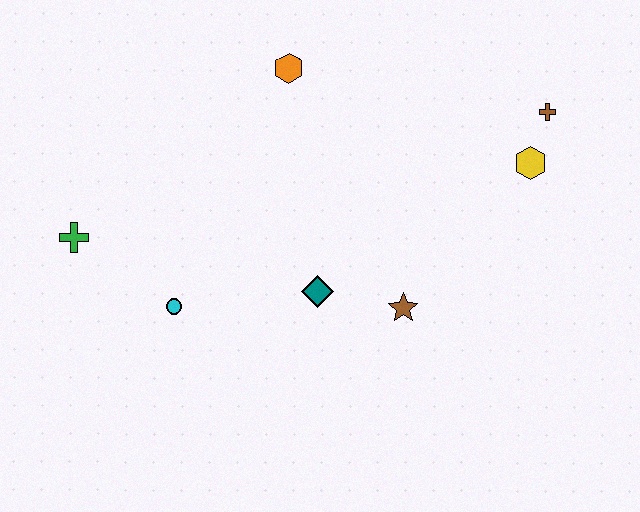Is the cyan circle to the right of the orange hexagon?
No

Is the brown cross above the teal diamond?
Yes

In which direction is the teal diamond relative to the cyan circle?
The teal diamond is to the right of the cyan circle.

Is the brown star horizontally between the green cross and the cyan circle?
No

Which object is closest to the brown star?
The teal diamond is closest to the brown star.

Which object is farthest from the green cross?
The brown cross is farthest from the green cross.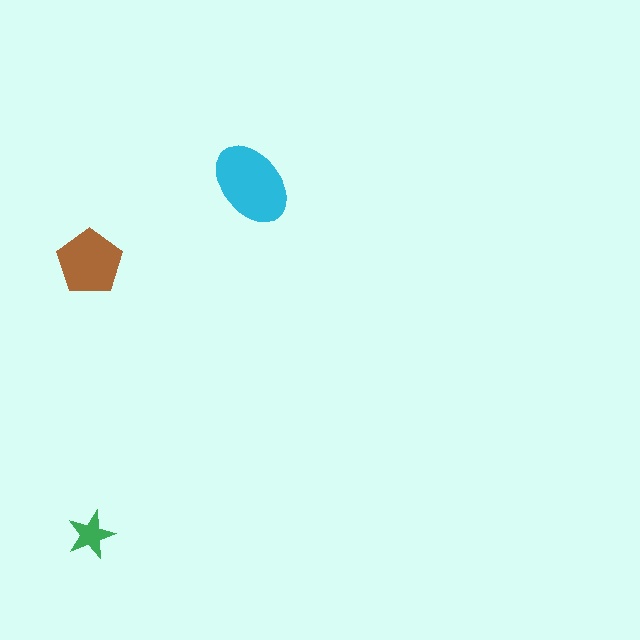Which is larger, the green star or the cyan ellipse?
The cyan ellipse.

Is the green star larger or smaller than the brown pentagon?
Smaller.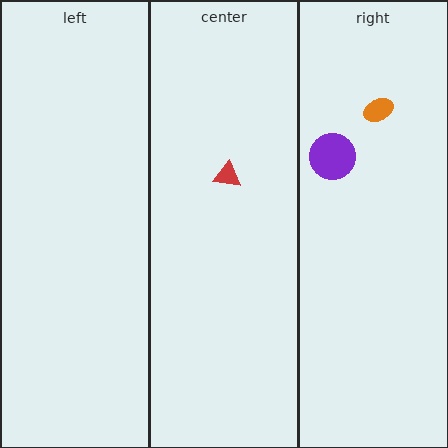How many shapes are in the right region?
2.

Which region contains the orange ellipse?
The right region.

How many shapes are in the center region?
1.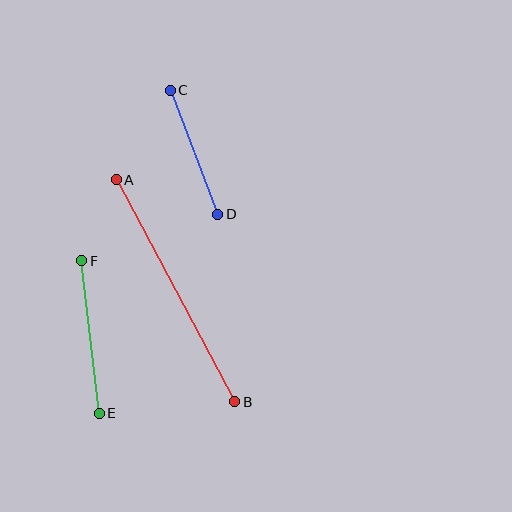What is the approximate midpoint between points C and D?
The midpoint is at approximately (194, 152) pixels.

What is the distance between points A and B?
The distance is approximately 251 pixels.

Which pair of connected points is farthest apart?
Points A and B are farthest apart.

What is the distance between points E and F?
The distance is approximately 154 pixels.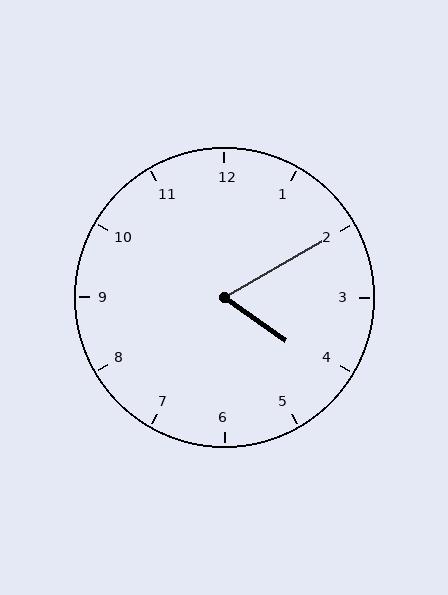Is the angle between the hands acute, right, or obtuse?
It is acute.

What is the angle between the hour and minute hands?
Approximately 65 degrees.